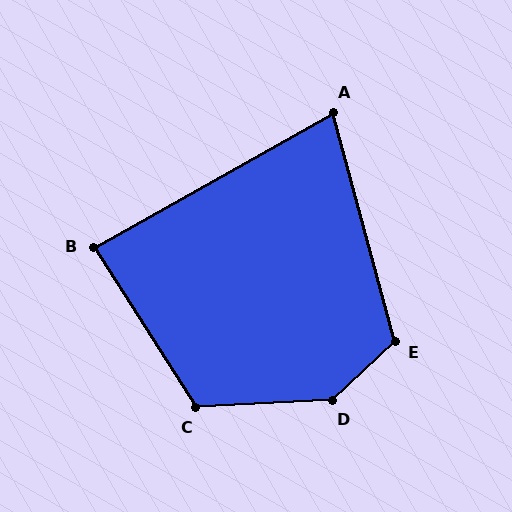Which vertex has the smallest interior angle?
A, at approximately 76 degrees.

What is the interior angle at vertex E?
Approximately 118 degrees (obtuse).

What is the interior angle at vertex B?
Approximately 87 degrees (approximately right).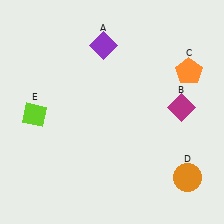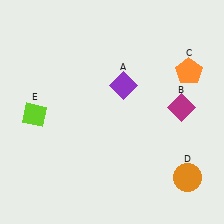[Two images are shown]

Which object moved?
The purple diamond (A) moved down.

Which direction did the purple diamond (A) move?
The purple diamond (A) moved down.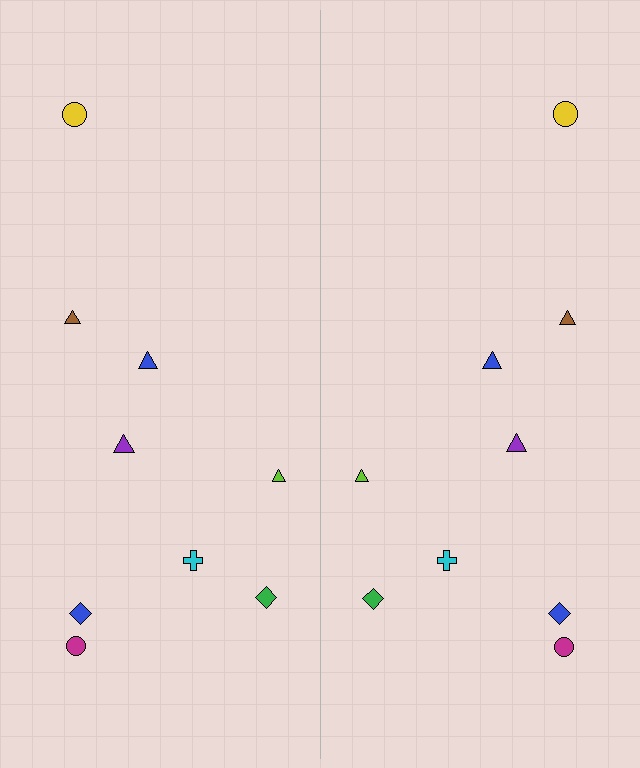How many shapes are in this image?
There are 18 shapes in this image.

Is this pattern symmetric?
Yes, this pattern has bilateral (reflection) symmetry.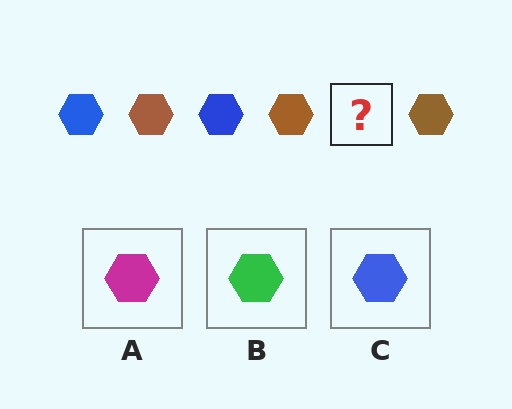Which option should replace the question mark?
Option C.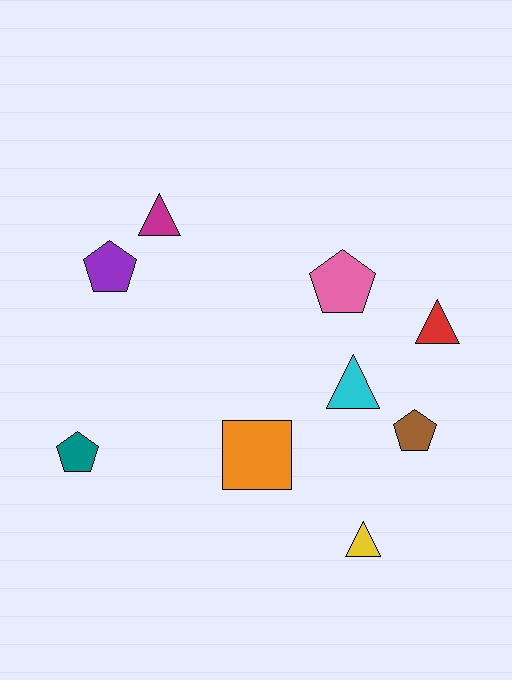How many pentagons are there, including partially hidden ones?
There are 4 pentagons.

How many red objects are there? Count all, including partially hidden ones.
There is 1 red object.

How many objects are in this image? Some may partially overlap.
There are 9 objects.